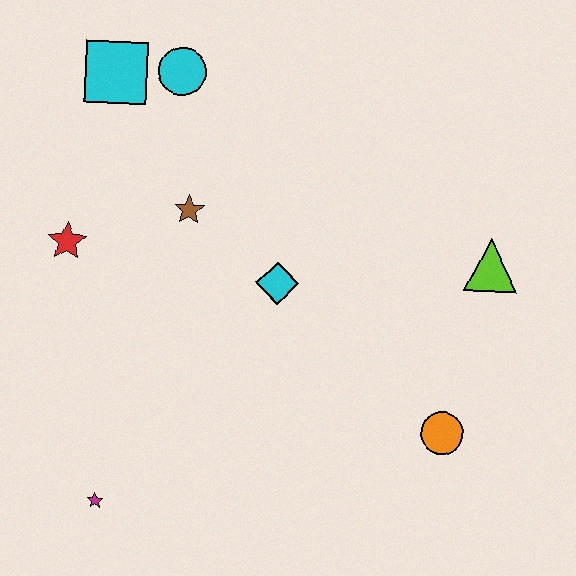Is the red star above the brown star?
No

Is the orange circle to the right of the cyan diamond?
Yes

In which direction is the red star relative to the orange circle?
The red star is to the left of the orange circle.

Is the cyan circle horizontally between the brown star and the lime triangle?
No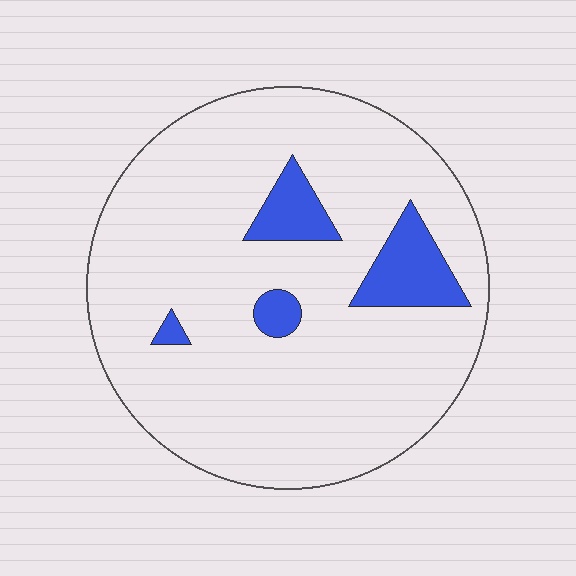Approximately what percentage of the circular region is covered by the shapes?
Approximately 10%.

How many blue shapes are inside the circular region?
4.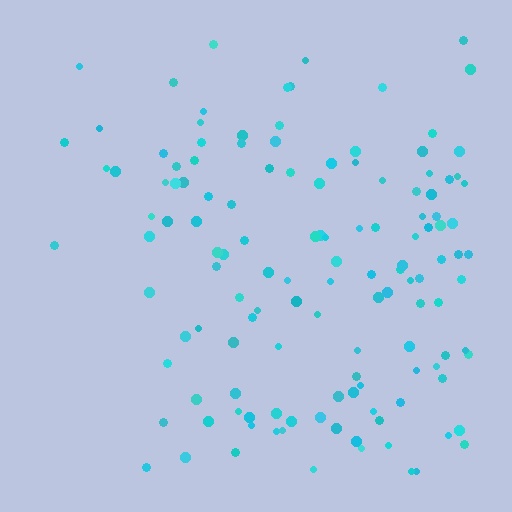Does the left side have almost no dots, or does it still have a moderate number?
Still a moderate number, just noticeably fewer than the right.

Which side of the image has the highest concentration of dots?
The right.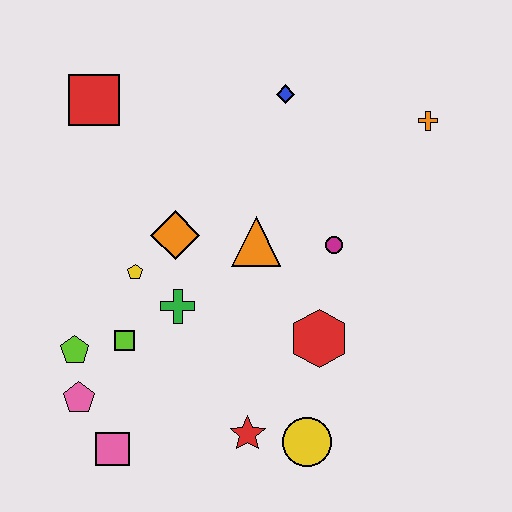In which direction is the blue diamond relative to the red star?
The blue diamond is above the red star.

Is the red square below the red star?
No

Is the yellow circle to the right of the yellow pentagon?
Yes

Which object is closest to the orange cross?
The blue diamond is closest to the orange cross.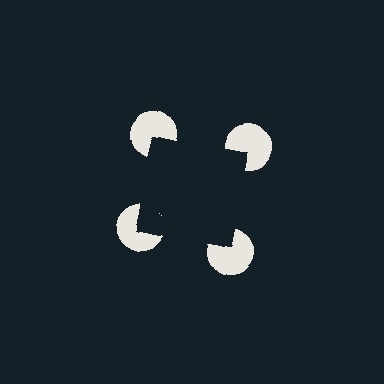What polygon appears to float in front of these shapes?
An illusory square — its edges are inferred from the aligned wedge cuts in the pac-man discs, not physically drawn.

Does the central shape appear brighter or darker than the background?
It typically appears slightly darker than the background, even though no actual brightness change is drawn.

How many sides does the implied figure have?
4 sides.